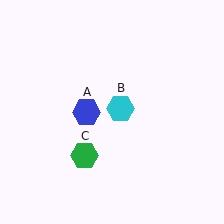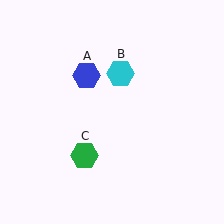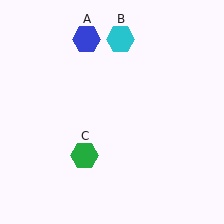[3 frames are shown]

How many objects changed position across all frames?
2 objects changed position: blue hexagon (object A), cyan hexagon (object B).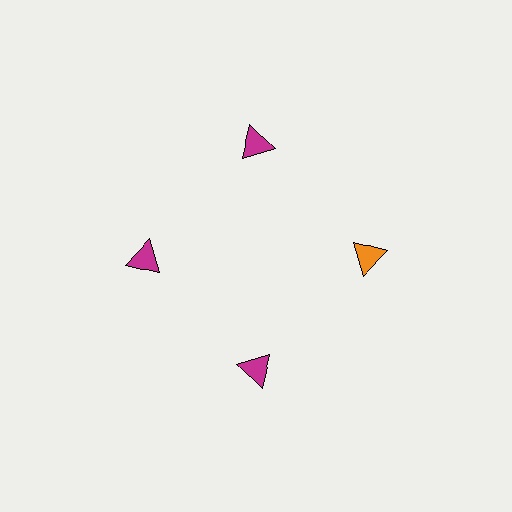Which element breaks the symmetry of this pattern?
The orange triangle at roughly the 3 o'clock position breaks the symmetry. All other shapes are magenta triangles.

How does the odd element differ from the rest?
It has a different color: orange instead of magenta.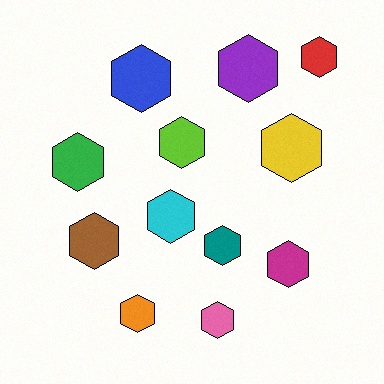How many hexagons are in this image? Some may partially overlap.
There are 12 hexagons.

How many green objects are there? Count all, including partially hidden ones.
There is 1 green object.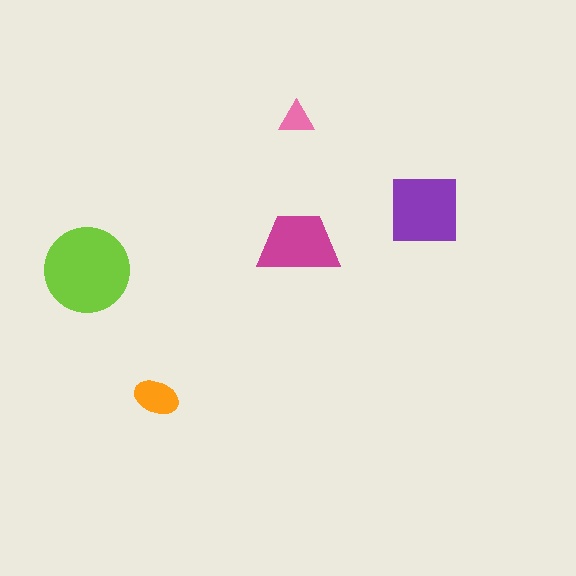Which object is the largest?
The lime circle.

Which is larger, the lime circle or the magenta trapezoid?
The lime circle.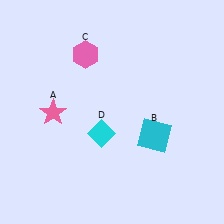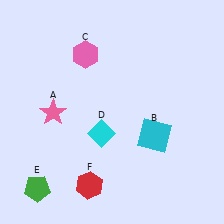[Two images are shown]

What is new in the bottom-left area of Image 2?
A red hexagon (F) was added in the bottom-left area of Image 2.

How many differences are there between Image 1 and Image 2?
There are 2 differences between the two images.